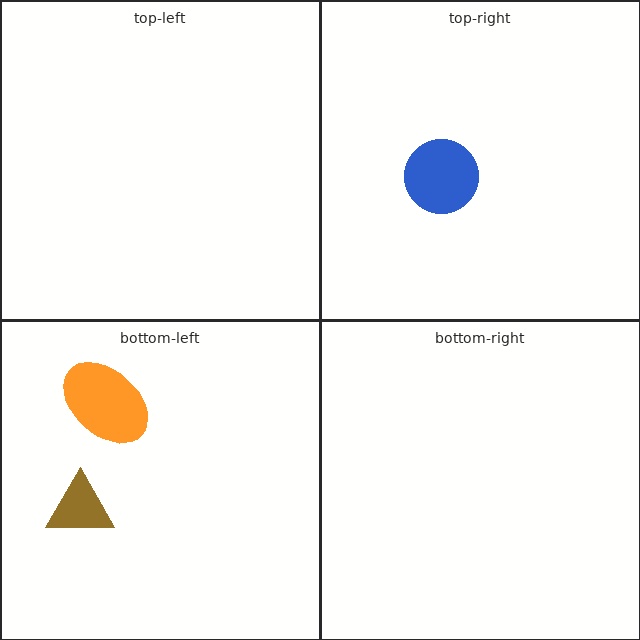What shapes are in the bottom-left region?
The orange ellipse, the brown triangle.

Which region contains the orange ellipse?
The bottom-left region.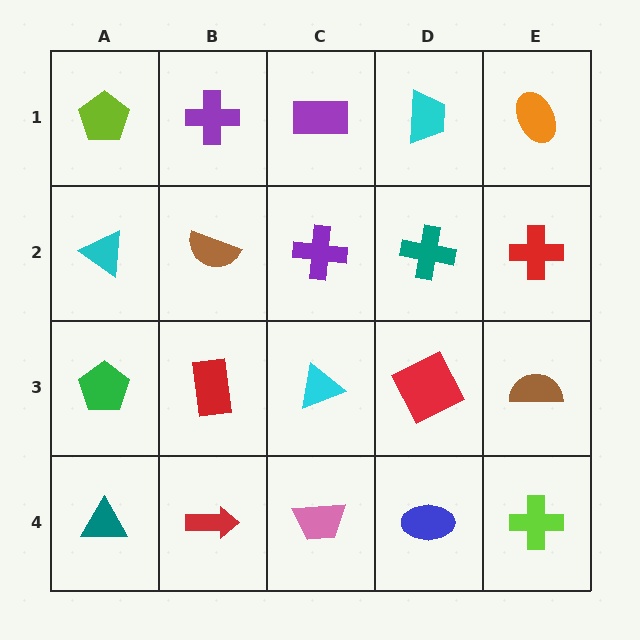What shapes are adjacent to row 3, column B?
A brown semicircle (row 2, column B), a red arrow (row 4, column B), a green pentagon (row 3, column A), a cyan triangle (row 3, column C).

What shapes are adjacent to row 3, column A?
A cyan triangle (row 2, column A), a teal triangle (row 4, column A), a red rectangle (row 3, column B).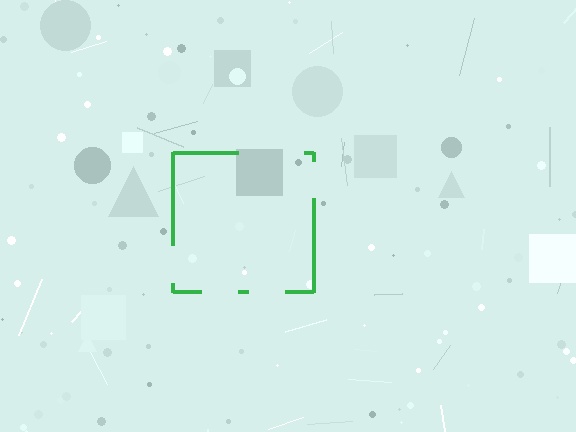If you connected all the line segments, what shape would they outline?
They would outline a square.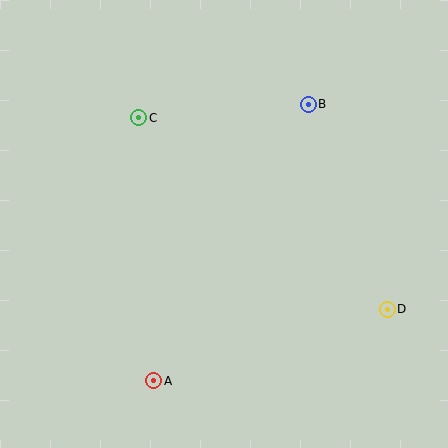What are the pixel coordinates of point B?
Point B is at (308, 104).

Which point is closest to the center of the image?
Point C at (139, 118) is closest to the center.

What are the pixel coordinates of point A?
Point A is at (154, 381).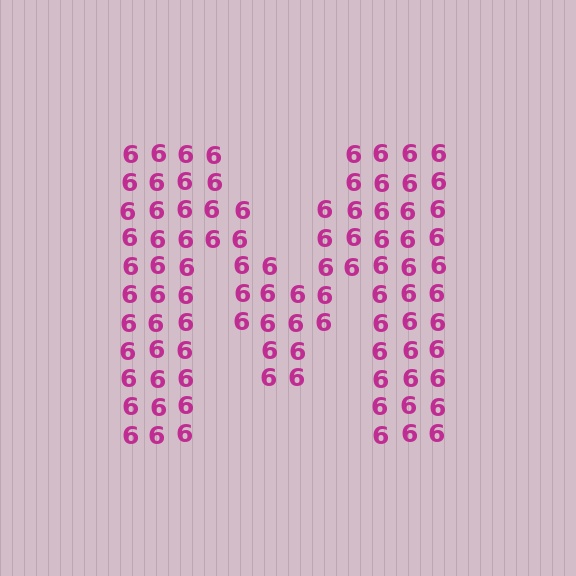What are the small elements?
The small elements are digit 6's.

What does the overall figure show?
The overall figure shows the letter M.